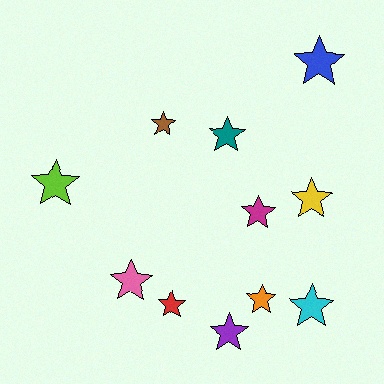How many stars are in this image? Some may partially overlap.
There are 11 stars.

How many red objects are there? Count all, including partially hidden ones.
There is 1 red object.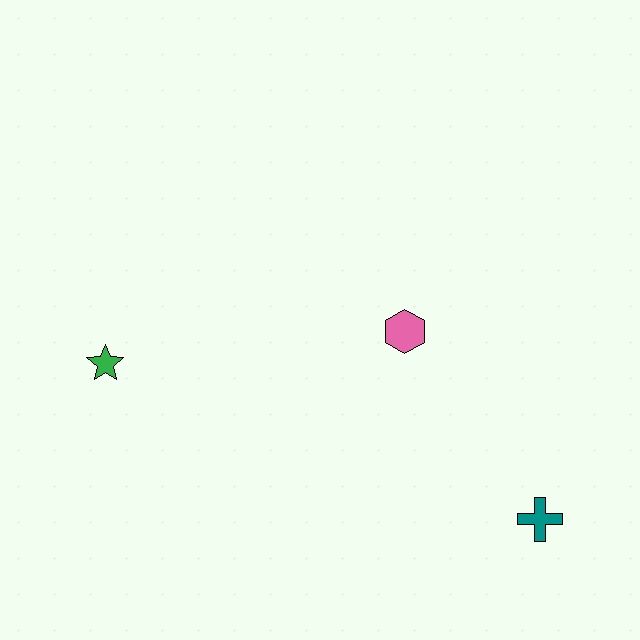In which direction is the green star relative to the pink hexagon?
The green star is to the left of the pink hexagon.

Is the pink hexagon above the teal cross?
Yes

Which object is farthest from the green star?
The teal cross is farthest from the green star.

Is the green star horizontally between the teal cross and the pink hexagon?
No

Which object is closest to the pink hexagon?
The teal cross is closest to the pink hexagon.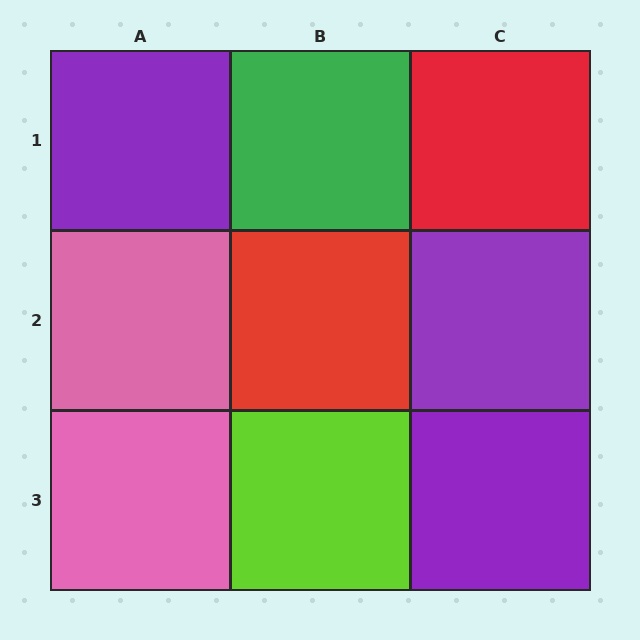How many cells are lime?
1 cell is lime.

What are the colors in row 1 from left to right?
Purple, green, red.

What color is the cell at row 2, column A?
Pink.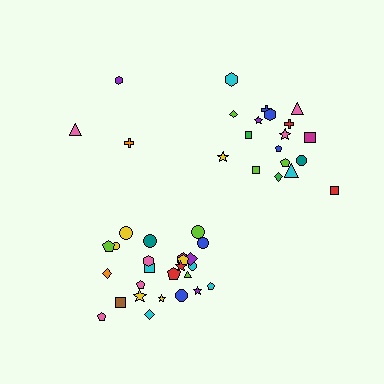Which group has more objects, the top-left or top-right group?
The top-right group.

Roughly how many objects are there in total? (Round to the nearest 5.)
Roughly 45 objects in total.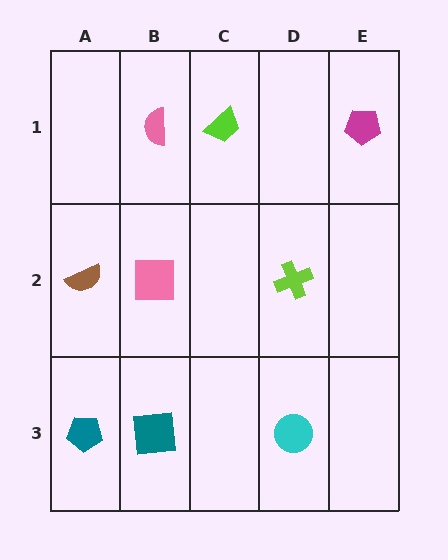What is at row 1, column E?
A magenta pentagon.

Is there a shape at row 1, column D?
No, that cell is empty.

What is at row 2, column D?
A lime cross.